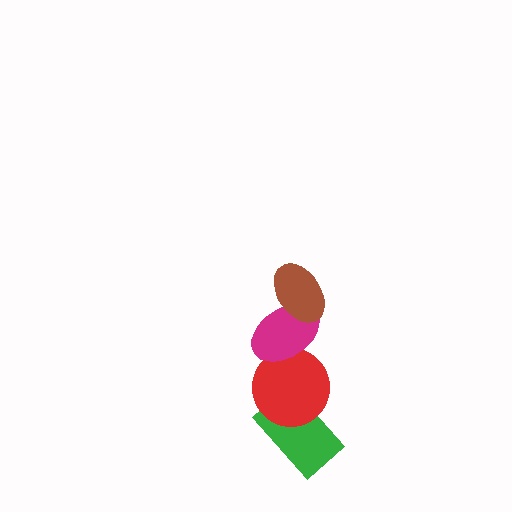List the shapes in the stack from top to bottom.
From top to bottom: the brown ellipse, the magenta ellipse, the red circle, the green rectangle.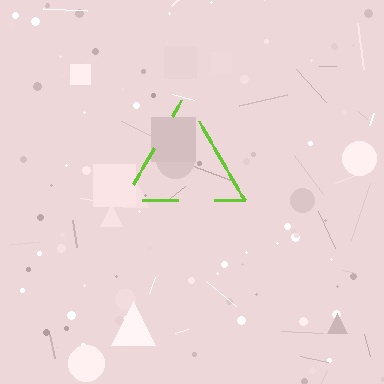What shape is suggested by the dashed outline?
The dashed outline suggests a triangle.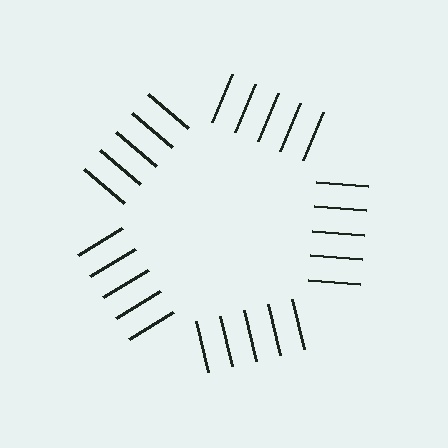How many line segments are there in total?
25 — 5 along each of the 5 edges.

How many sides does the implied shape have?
5 sides — the line-ends trace a pentagon.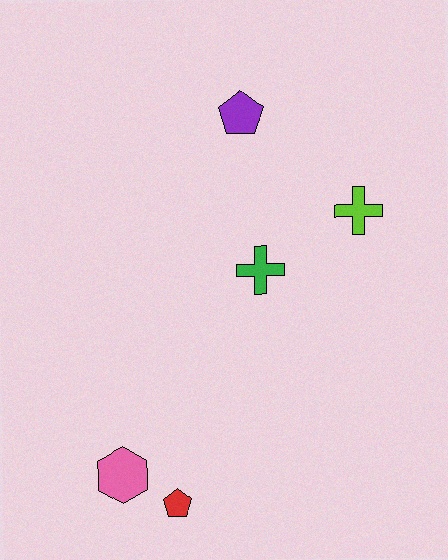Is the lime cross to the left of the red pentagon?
No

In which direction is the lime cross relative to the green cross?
The lime cross is to the right of the green cross.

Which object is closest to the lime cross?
The green cross is closest to the lime cross.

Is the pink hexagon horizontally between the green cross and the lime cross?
No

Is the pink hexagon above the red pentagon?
Yes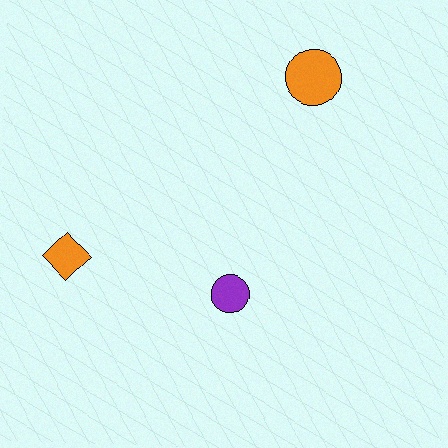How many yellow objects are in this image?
There are no yellow objects.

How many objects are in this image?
There are 3 objects.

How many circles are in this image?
There are 2 circles.